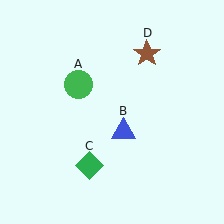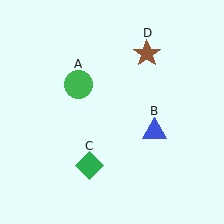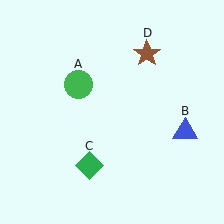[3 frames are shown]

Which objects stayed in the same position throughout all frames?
Green circle (object A) and green diamond (object C) and brown star (object D) remained stationary.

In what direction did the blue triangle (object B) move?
The blue triangle (object B) moved right.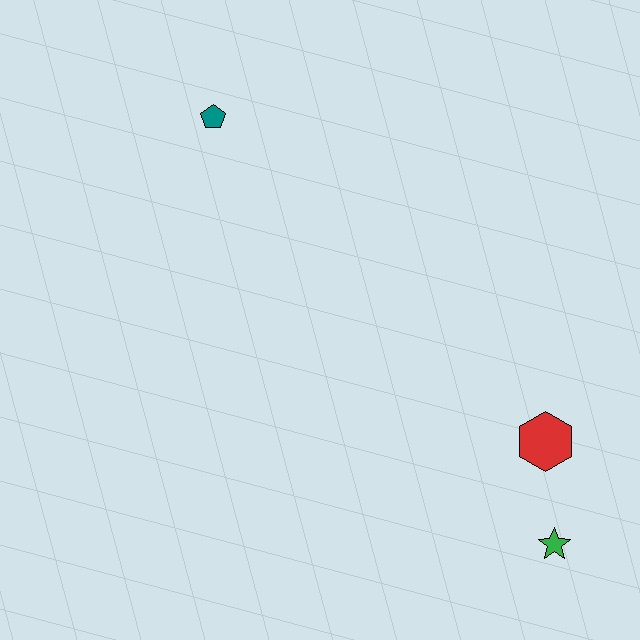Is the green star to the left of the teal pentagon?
No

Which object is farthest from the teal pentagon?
The green star is farthest from the teal pentagon.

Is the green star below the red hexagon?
Yes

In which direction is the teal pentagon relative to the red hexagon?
The teal pentagon is to the left of the red hexagon.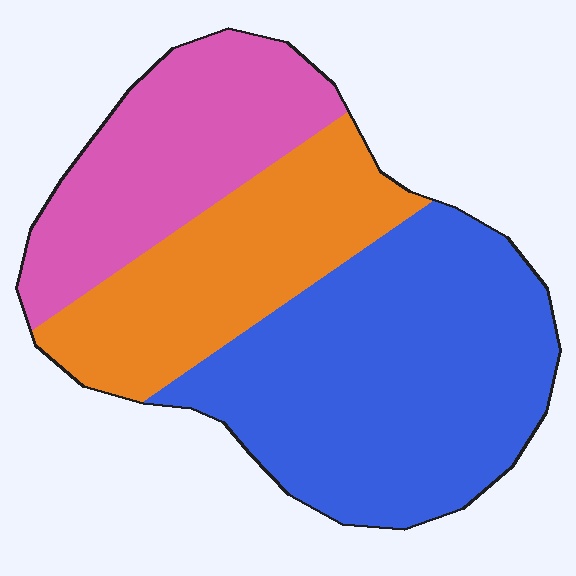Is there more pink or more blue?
Blue.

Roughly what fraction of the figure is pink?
Pink covers 26% of the figure.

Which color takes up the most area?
Blue, at roughly 45%.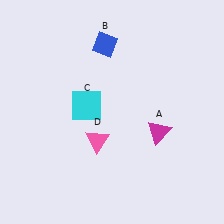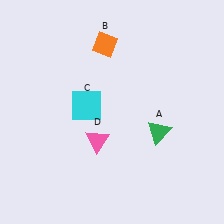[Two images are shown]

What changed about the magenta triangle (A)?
In Image 1, A is magenta. In Image 2, it changed to green.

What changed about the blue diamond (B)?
In Image 1, B is blue. In Image 2, it changed to orange.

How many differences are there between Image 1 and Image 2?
There are 2 differences between the two images.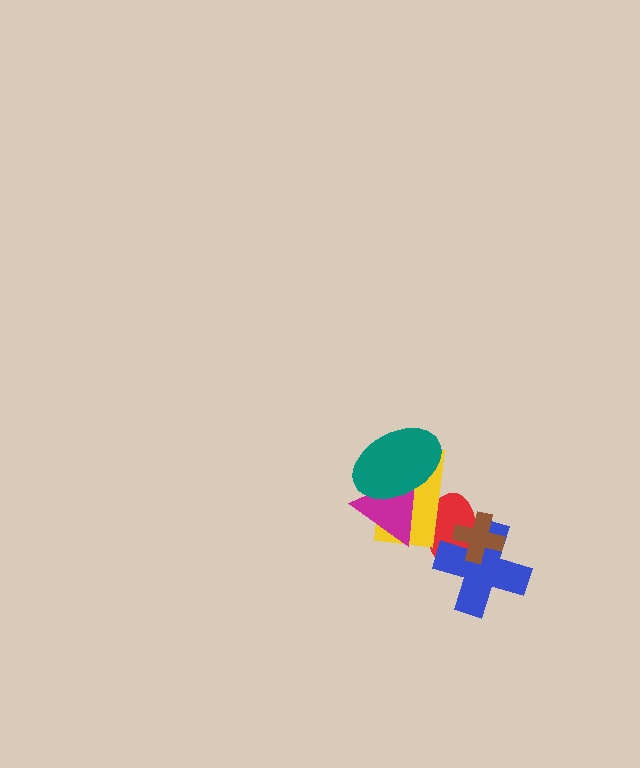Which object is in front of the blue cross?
The brown cross is in front of the blue cross.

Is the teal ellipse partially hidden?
No, no other shape covers it.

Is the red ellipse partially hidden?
Yes, it is partially covered by another shape.